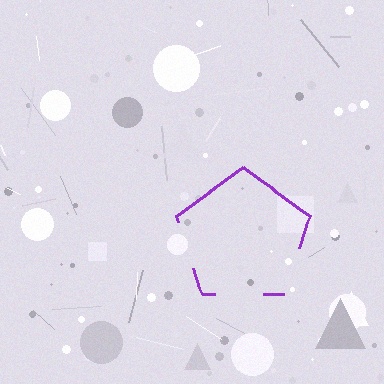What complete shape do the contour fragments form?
The contour fragments form a pentagon.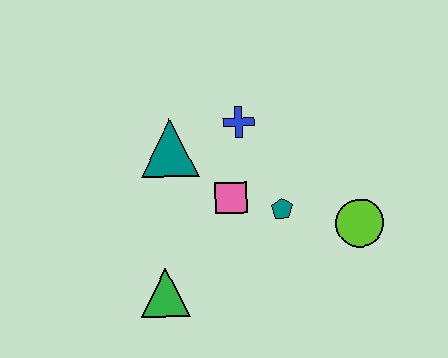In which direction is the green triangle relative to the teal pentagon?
The green triangle is to the left of the teal pentagon.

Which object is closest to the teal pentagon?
The pink square is closest to the teal pentagon.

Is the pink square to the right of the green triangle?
Yes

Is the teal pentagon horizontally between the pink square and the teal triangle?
No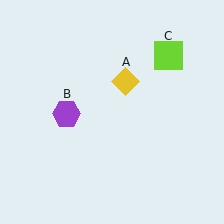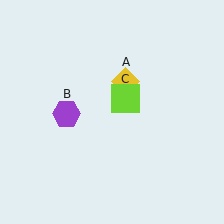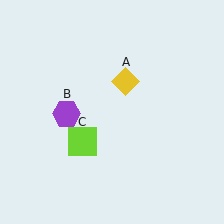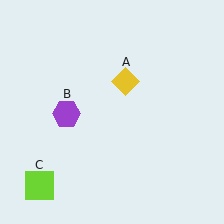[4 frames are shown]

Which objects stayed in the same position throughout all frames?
Yellow diamond (object A) and purple hexagon (object B) remained stationary.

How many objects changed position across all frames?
1 object changed position: lime square (object C).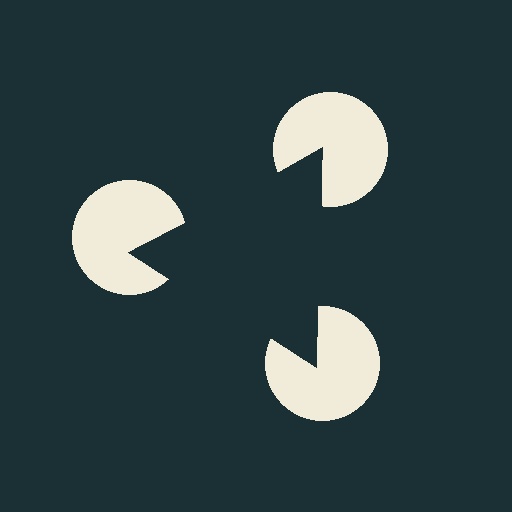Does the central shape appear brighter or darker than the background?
It typically appears slightly darker than the background, even though no actual brightness change is drawn.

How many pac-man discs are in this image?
There are 3 — one at each vertex of the illusory triangle.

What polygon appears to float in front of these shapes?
An illusory triangle — its edges are inferred from the aligned wedge cuts in the pac-man discs, not physically drawn.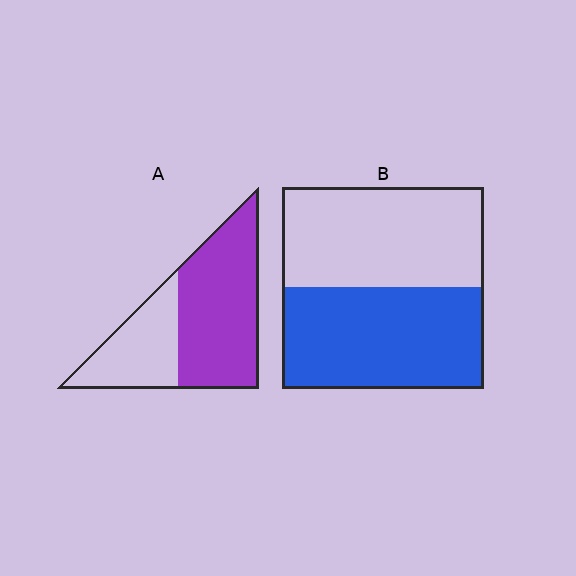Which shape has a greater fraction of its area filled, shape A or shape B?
Shape A.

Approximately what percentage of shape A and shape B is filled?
A is approximately 65% and B is approximately 50%.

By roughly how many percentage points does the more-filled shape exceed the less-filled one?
By roughly 15 percentage points (A over B).